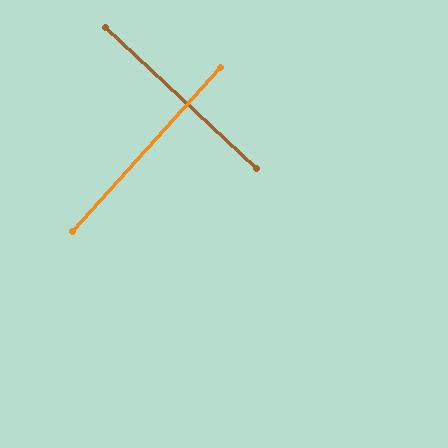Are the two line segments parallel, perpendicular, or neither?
Perpendicular — they meet at approximately 89°.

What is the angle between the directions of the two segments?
Approximately 89 degrees.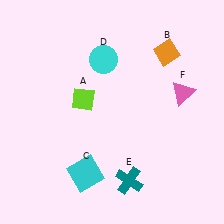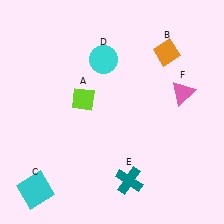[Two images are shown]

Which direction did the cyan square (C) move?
The cyan square (C) moved left.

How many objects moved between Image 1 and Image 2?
1 object moved between the two images.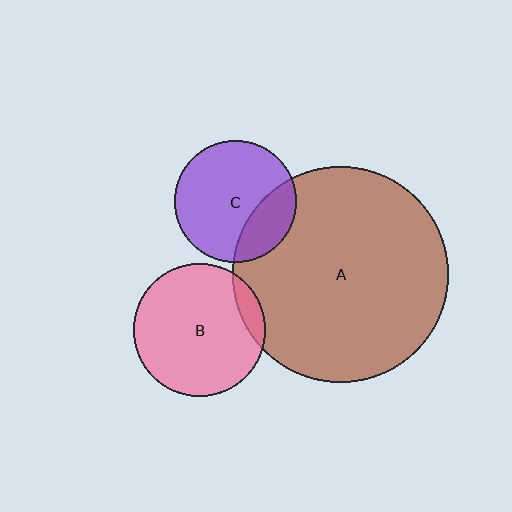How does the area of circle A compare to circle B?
Approximately 2.6 times.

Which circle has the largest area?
Circle A (brown).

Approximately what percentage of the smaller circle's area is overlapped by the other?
Approximately 10%.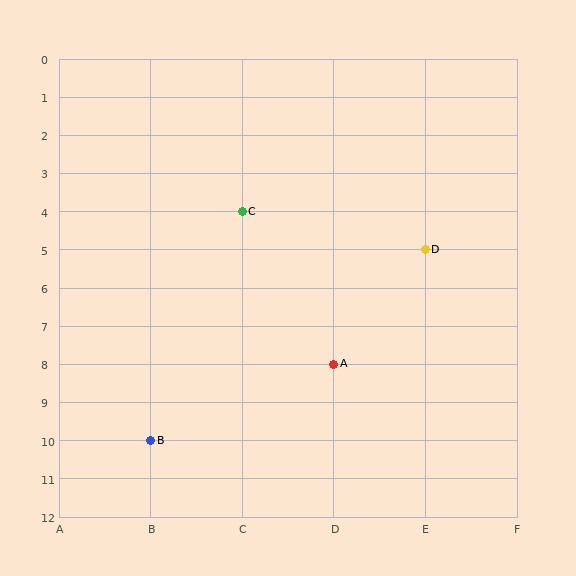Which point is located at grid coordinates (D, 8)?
Point A is at (D, 8).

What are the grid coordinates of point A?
Point A is at grid coordinates (D, 8).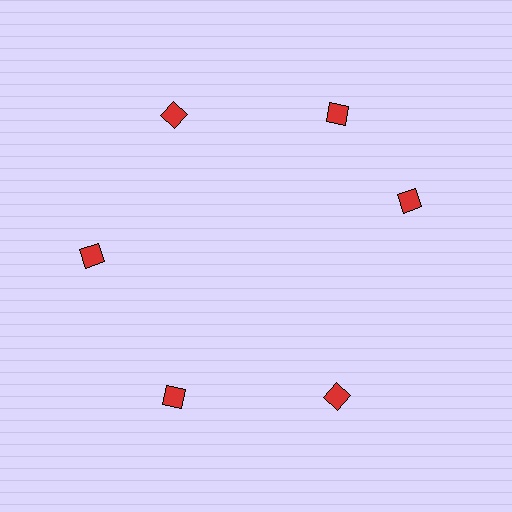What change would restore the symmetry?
The symmetry would be restored by rotating it back into even spacing with its neighbors so that all 6 diamonds sit at equal angles and equal distance from the center.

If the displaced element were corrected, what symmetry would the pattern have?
It would have 6-fold rotational symmetry — the pattern would map onto itself every 60 degrees.